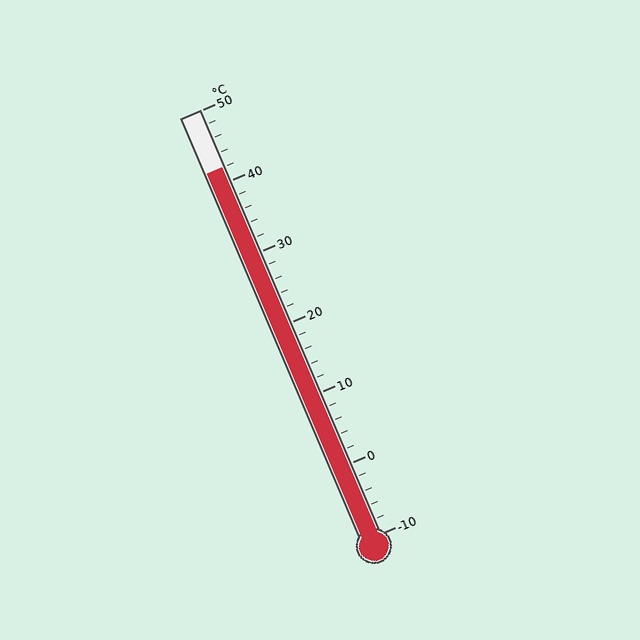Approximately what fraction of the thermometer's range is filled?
The thermometer is filled to approximately 85% of its range.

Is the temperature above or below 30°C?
The temperature is above 30°C.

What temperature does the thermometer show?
The thermometer shows approximately 42°C.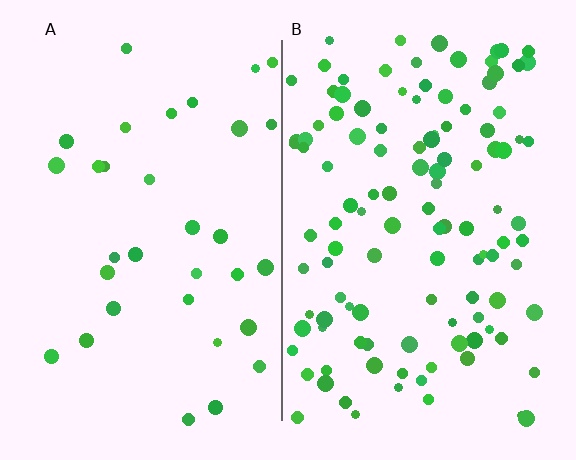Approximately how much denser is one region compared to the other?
Approximately 3.4× — region B over region A.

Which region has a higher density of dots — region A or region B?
B (the right).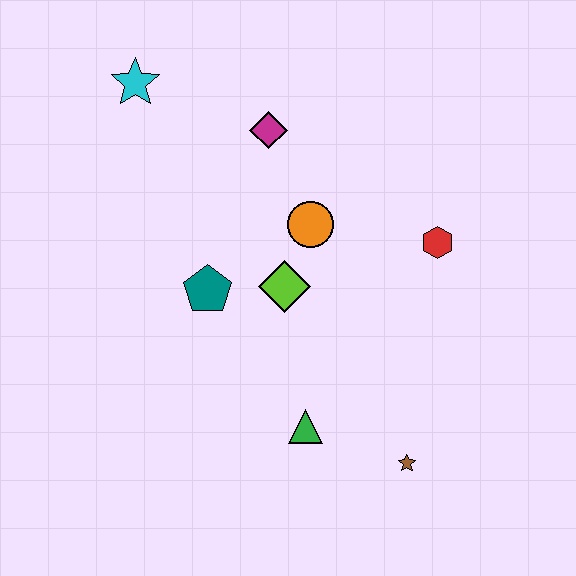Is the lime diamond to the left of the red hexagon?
Yes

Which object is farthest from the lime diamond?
The cyan star is farthest from the lime diamond.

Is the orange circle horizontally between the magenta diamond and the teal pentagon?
No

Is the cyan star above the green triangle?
Yes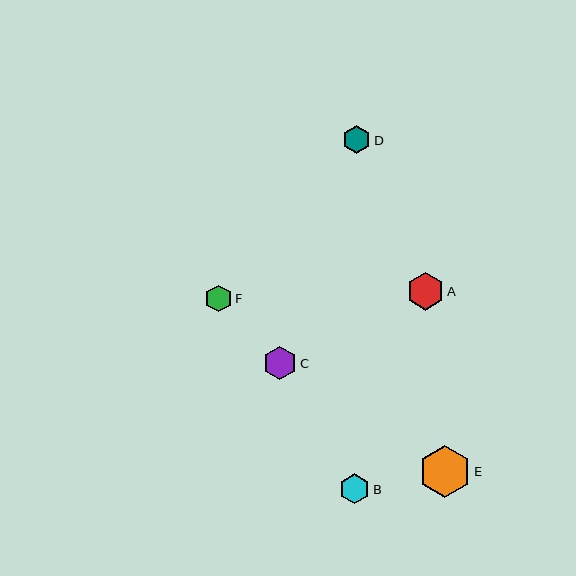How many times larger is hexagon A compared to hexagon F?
Hexagon A is approximately 1.4 times the size of hexagon F.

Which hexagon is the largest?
Hexagon E is the largest with a size of approximately 52 pixels.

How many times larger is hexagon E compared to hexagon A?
Hexagon E is approximately 1.4 times the size of hexagon A.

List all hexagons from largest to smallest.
From largest to smallest: E, A, C, B, D, F.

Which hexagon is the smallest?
Hexagon F is the smallest with a size of approximately 27 pixels.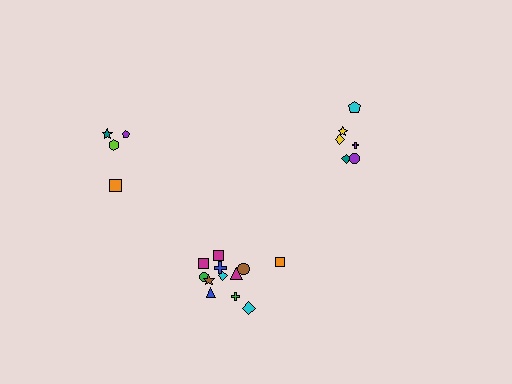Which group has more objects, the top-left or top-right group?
The top-right group.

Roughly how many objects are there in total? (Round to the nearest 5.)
Roughly 20 objects in total.